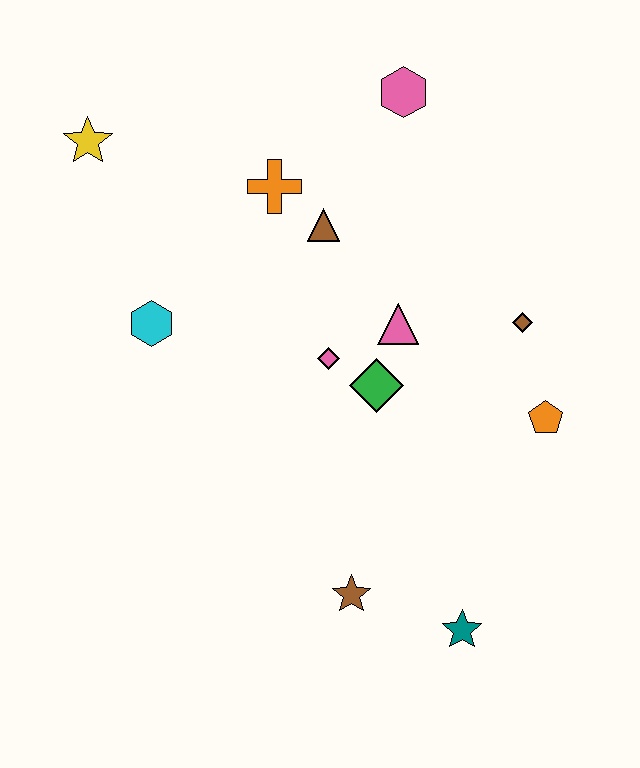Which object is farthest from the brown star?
The yellow star is farthest from the brown star.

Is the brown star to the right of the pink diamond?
Yes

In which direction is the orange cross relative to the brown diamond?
The orange cross is to the left of the brown diamond.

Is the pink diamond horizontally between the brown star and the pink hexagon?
No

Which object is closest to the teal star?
The brown star is closest to the teal star.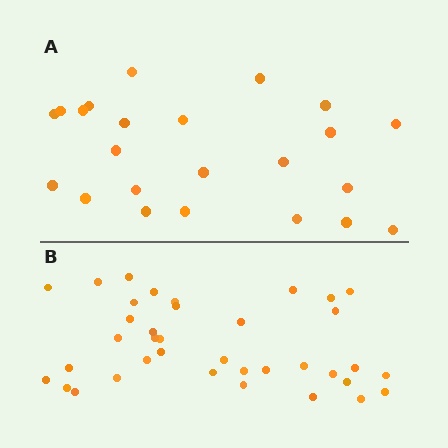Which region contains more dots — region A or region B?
Region B (the bottom region) has more dots.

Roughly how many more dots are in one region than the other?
Region B has approximately 15 more dots than region A.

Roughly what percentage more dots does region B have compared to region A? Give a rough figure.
About 60% more.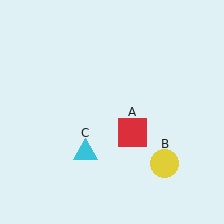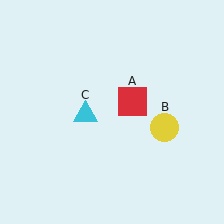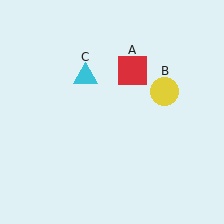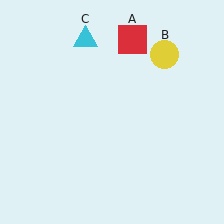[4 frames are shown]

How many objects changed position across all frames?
3 objects changed position: red square (object A), yellow circle (object B), cyan triangle (object C).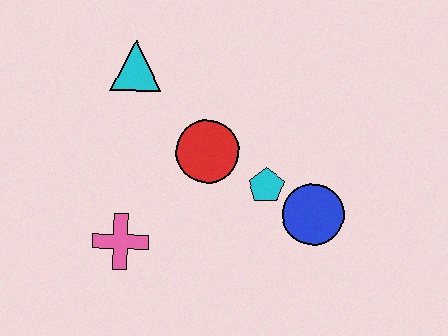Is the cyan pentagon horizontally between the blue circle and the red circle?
Yes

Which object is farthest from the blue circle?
The cyan triangle is farthest from the blue circle.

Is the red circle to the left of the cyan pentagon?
Yes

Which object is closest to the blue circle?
The cyan pentagon is closest to the blue circle.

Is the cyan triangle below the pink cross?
No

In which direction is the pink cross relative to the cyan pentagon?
The pink cross is to the left of the cyan pentagon.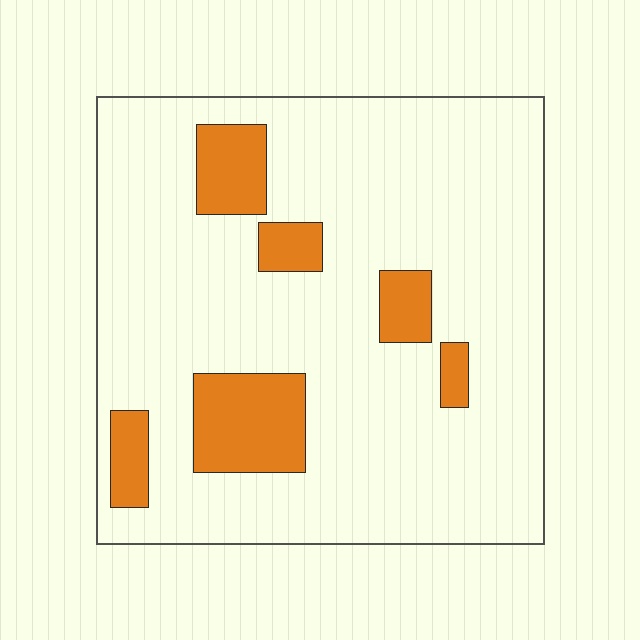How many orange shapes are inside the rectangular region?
6.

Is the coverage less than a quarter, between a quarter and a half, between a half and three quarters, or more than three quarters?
Less than a quarter.